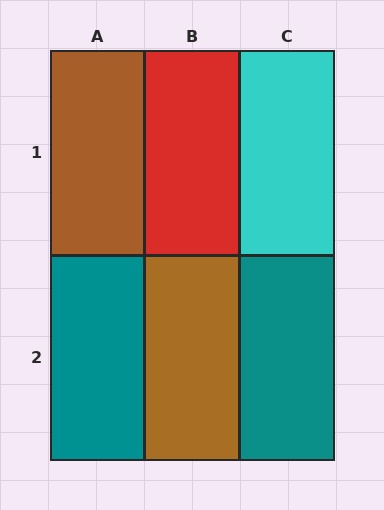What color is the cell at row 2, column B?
Brown.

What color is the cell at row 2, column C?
Teal.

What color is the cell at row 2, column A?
Teal.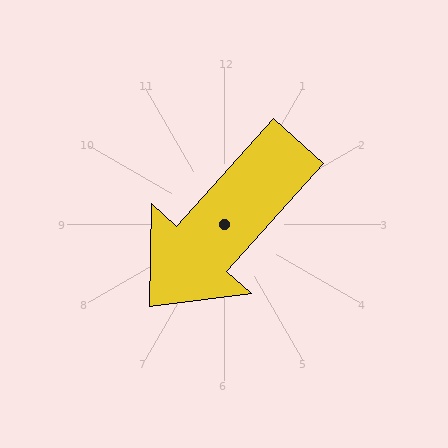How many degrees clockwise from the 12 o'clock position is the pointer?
Approximately 222 degrees.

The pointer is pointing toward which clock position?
Roughly 7 o'clock.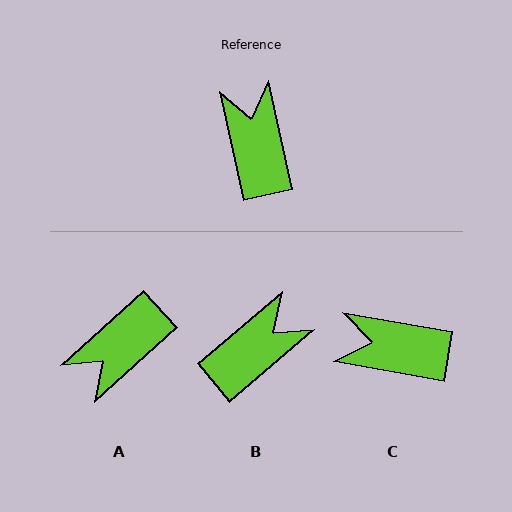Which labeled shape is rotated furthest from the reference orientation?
A, about 120 degrees away.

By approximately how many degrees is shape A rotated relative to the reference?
Approximately 120 degrees counter-clockwise.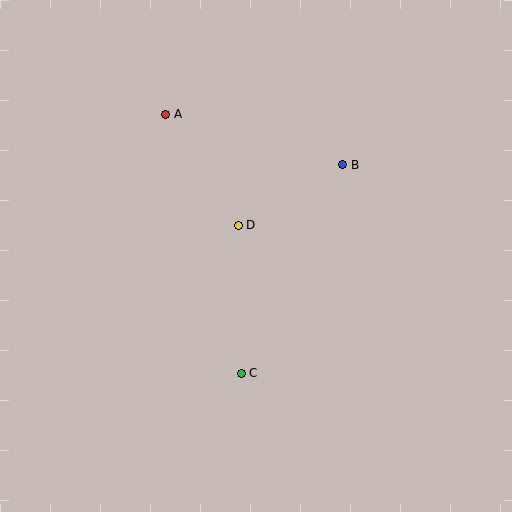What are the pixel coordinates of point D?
Point D is at (238, 225).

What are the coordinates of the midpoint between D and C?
The midpoint between D and C is at (240, 299).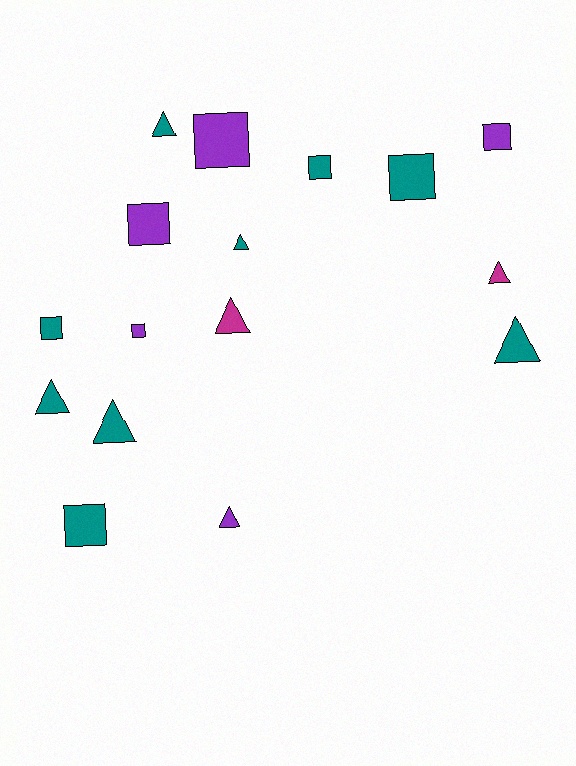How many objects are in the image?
There are 16 objects.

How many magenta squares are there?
There are no magenta squares.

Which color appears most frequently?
Teal, with 9 objects.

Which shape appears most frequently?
Triangle, with 8 objects.